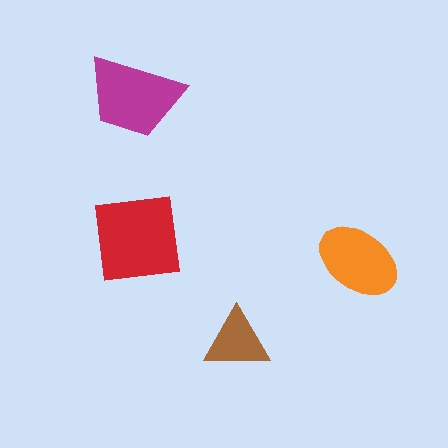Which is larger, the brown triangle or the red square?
The red square.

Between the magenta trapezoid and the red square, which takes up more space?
The red square.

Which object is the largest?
The red square.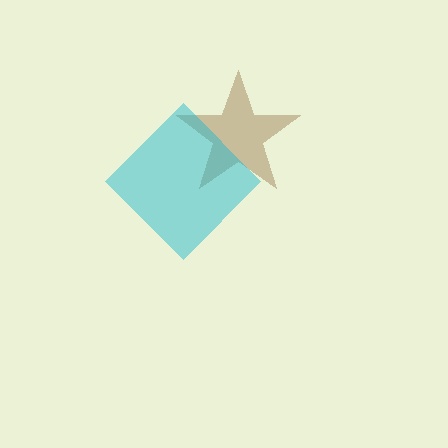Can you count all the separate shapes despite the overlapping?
Yes, there are 2 separate shapes.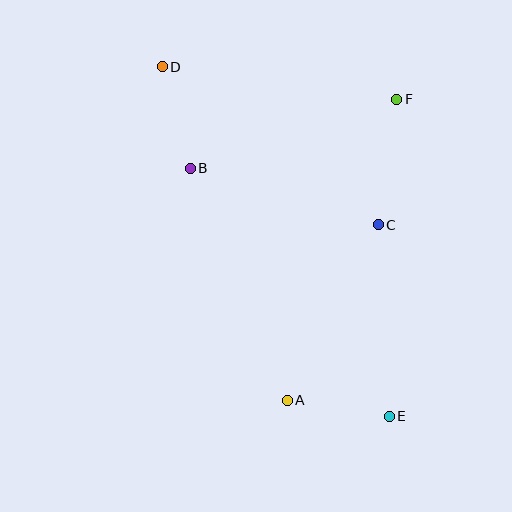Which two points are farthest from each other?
Points D and E are farthest from each other.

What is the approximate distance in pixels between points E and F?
The distance between E and F is approximately 317 pixels.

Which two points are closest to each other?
Points A and E are closest to each other.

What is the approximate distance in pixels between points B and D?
The distance between B and D is approximately 105 pixels.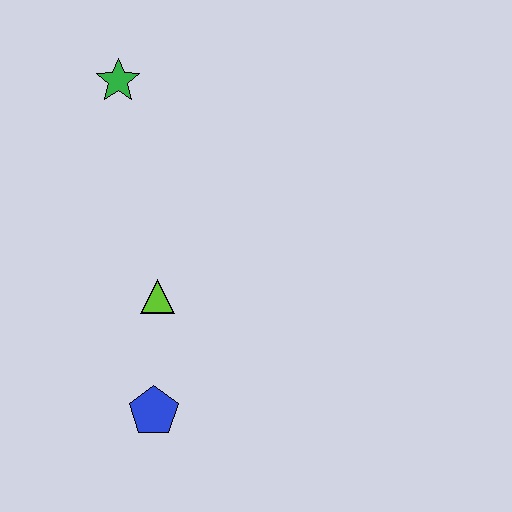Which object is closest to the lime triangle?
The blue pentagon is closest to the lime triangle.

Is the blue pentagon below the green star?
Yes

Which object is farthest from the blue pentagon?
The green star is farthest from the blue pentagon.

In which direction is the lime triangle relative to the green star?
The lime triangle is below the green star.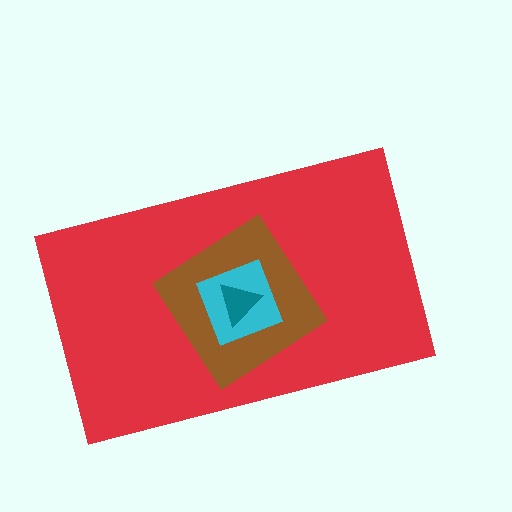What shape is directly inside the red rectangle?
The brown diamond.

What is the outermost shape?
The red rectangle.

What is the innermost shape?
The teal triangle.